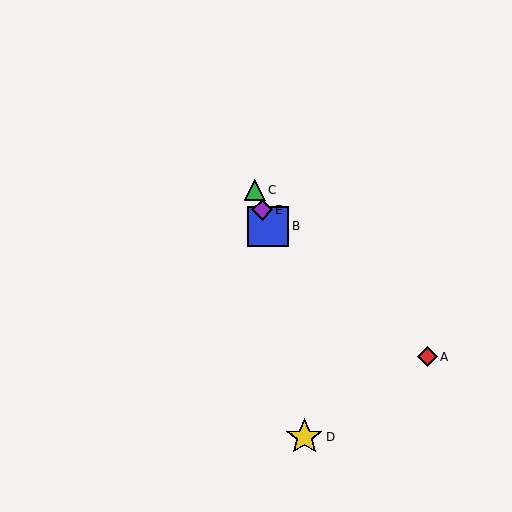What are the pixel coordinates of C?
Object C is at (255, 190).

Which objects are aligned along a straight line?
Objects B, C, E are aligned along a straight line.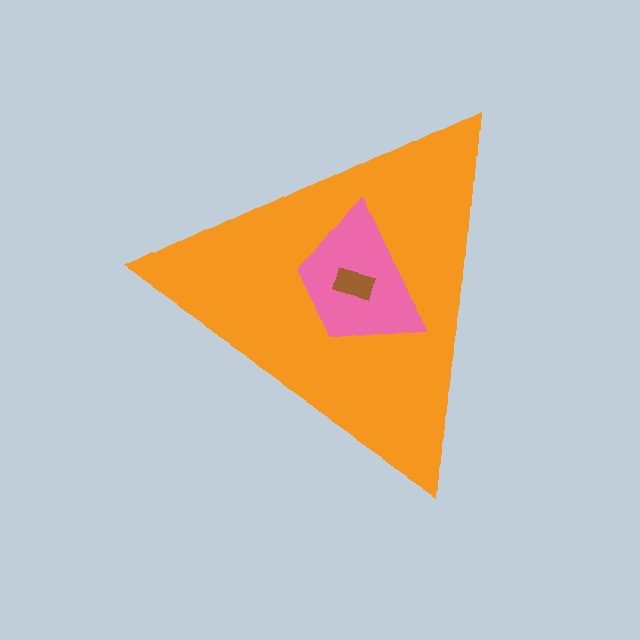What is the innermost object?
The brown rectangle.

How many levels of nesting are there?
3.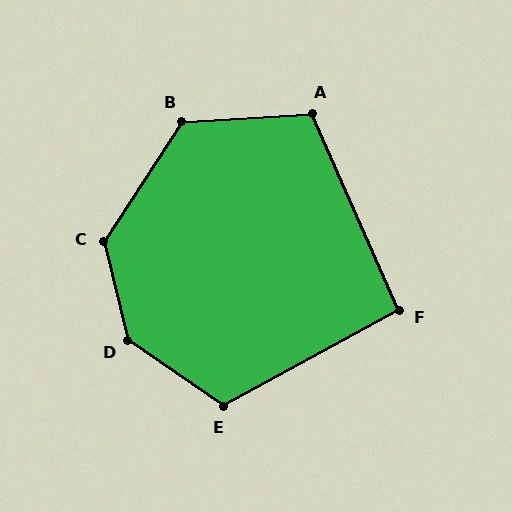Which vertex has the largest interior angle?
D, at approximately 138 degrees.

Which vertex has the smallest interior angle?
F, at approximately 95 degrees.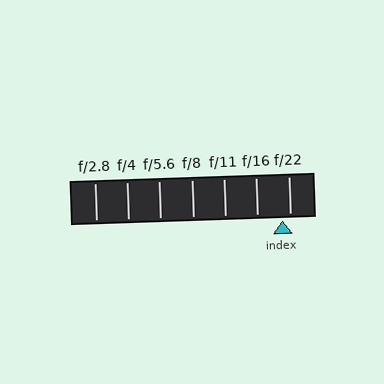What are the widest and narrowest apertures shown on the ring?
The widest aperture shown is f/2.8 and the narrowest is f/22.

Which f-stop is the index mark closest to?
The index mark is closest to f/22.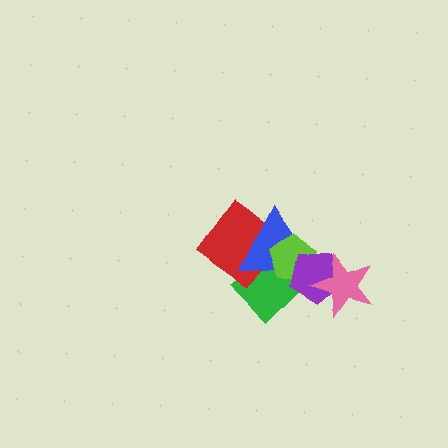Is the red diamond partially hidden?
Yes, it is partially covered by another shape.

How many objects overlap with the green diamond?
4 objects overlap with the green diamond.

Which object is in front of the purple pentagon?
The pink star is in front of the purple pentagon.